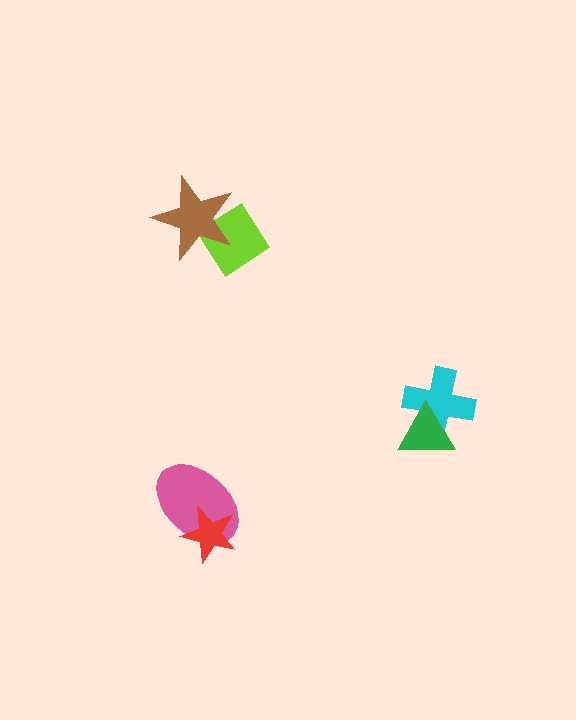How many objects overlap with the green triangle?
1 object overlaps with the green triangle.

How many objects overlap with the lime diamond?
1 object overlaps with the lime diamond.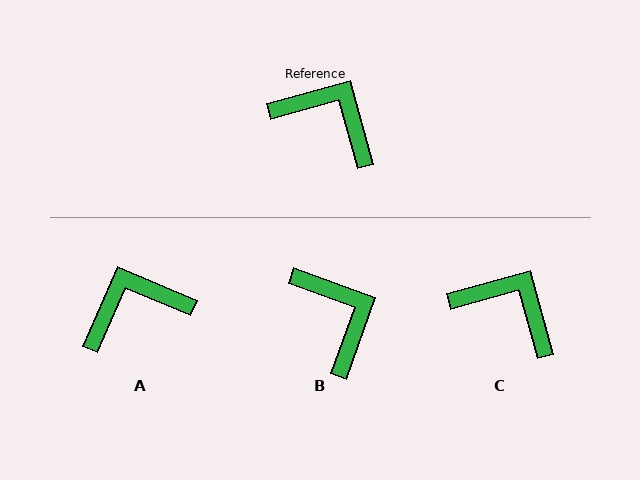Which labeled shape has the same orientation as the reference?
C.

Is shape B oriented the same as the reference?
No, it is off by about 35 degrees.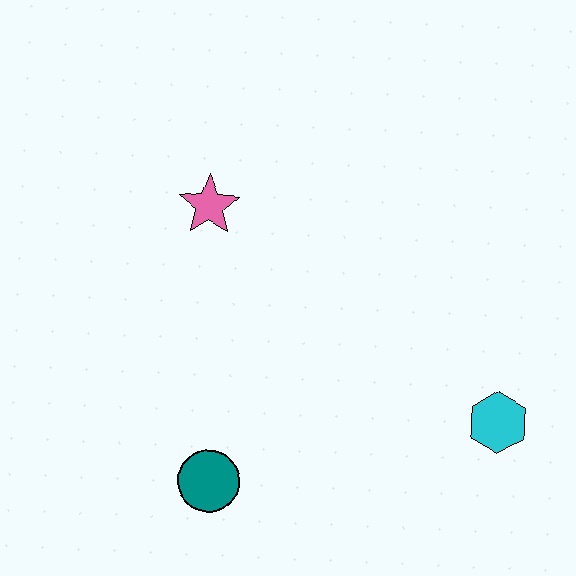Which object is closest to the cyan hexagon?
The teal circle is closest to the cyan hexagon.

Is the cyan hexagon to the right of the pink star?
Yes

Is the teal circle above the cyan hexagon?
No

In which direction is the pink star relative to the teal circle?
The pink star is above the teal circle.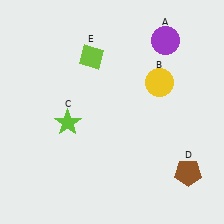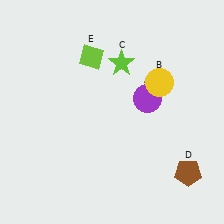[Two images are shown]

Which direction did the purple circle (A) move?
The purple circle (A) moved down.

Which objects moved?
The objects that moved are: the purple circle (A), the lime star (C).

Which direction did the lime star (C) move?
The lime star (C) moved up.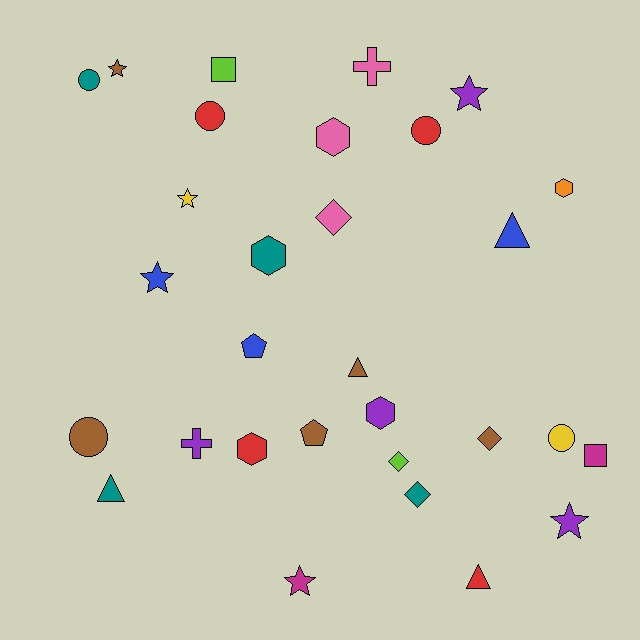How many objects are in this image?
There are 30 objects.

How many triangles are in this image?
There are 4 triangles.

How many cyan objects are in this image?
There are no cyan objects.